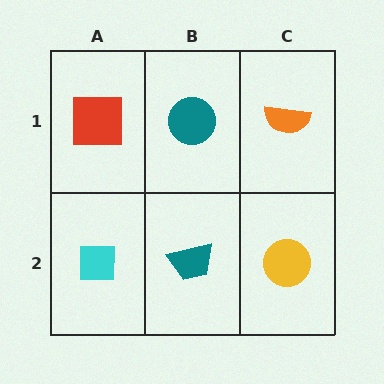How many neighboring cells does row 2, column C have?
2.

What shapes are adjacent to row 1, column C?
A yellow circle (row 2, column C), a teal circle (row 1, column B).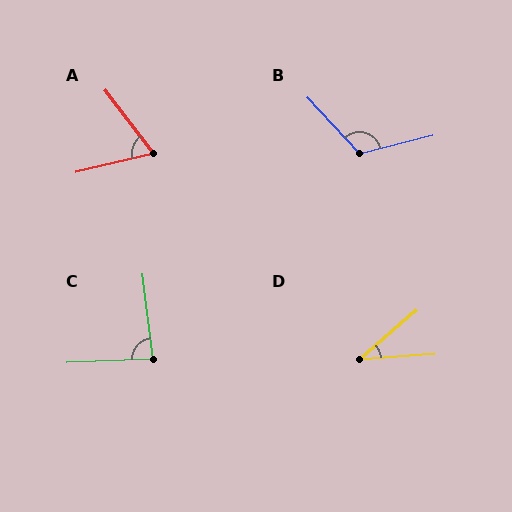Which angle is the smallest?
D, at approximately 37 degrees.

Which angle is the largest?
B, at approximately 119 degrees.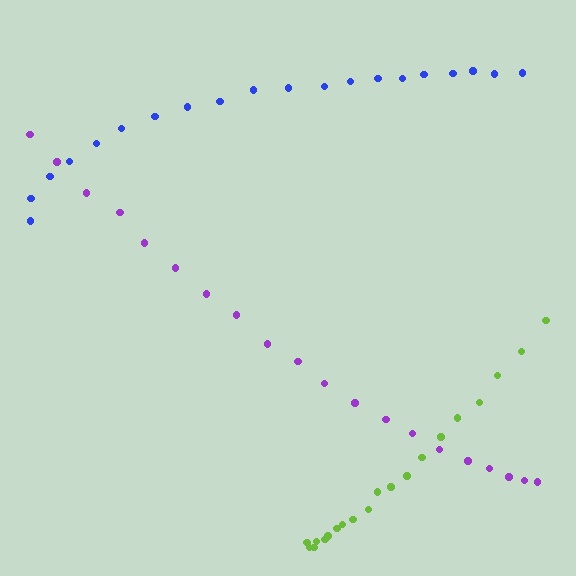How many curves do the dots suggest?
There are 3 distinct paths.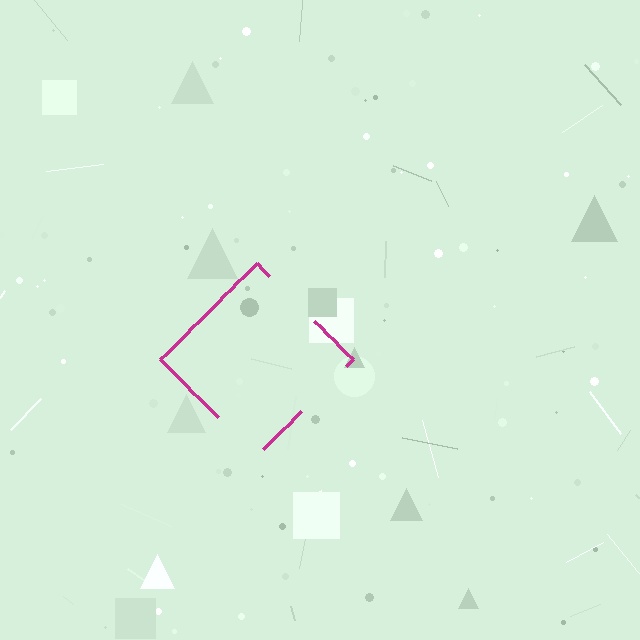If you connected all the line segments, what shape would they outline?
They would outline a diamond.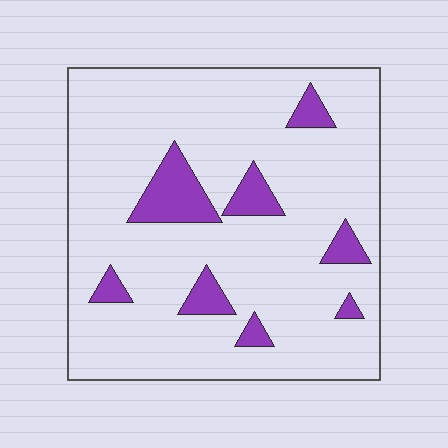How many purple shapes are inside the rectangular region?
8.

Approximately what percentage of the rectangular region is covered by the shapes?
Approximately 10%.